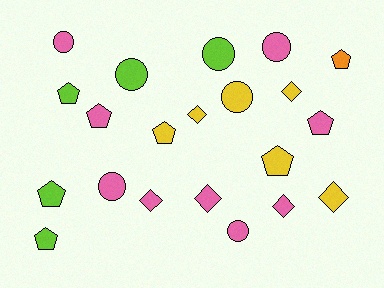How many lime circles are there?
There are 2 lime circles.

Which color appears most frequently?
Pink, with 9 objects.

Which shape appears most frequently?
Pentagon, with 8 objects.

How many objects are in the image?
There are 21 objects.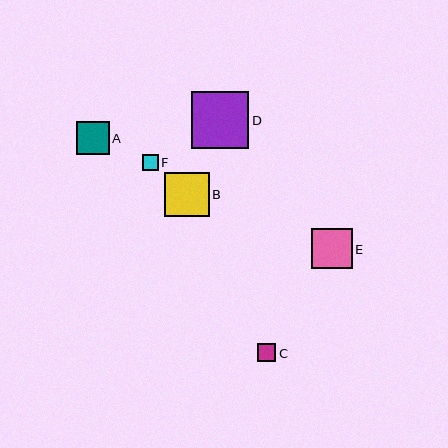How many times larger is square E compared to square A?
Square E is approximately 1.2 times the size of square A.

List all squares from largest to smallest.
From largest to smallest: D, B, E, A, C, F.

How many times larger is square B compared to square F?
Square B is approximately 2.7 times the size of square F.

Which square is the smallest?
Square F is the smallest with a size of approximately 16 pixels.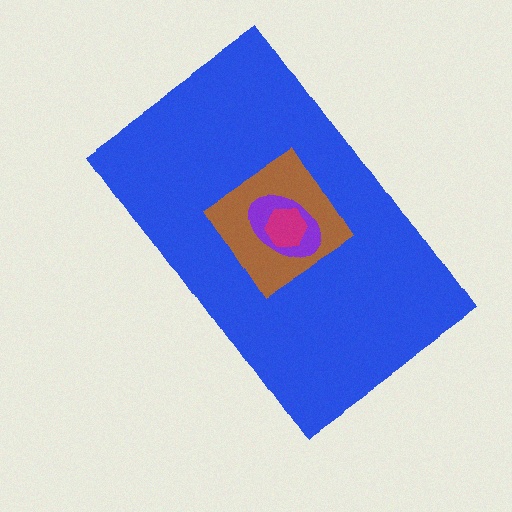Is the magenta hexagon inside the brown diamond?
Yes.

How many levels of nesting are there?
4.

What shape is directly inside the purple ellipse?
The magenta hexagon.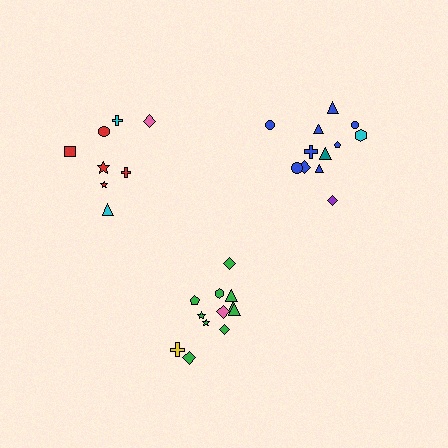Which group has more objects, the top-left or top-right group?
The top-right group.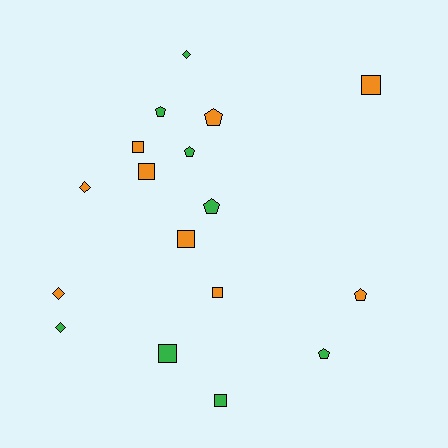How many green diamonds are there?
There are 2 green diamonds.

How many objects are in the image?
There are 17 objects.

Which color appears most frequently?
Orange, with 9 objects.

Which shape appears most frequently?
Square, with 7 objects.